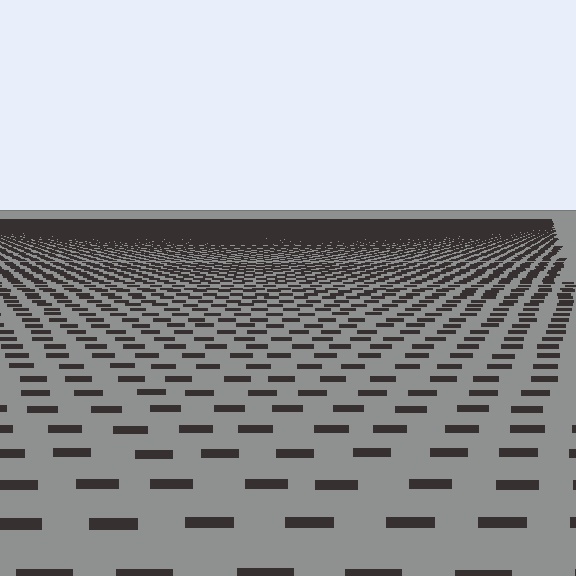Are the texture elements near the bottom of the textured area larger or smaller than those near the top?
Larger. Near the bottom, elements are closer to the viewer and appear at a bigger on-screen size.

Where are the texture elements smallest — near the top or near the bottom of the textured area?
Near the top.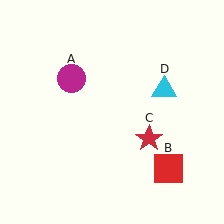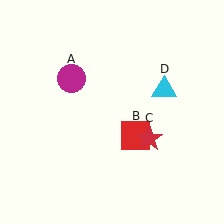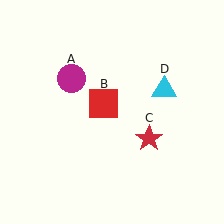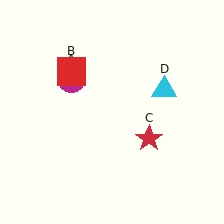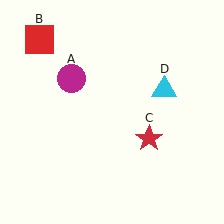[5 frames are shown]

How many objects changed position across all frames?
1 object changed position: red square (object B).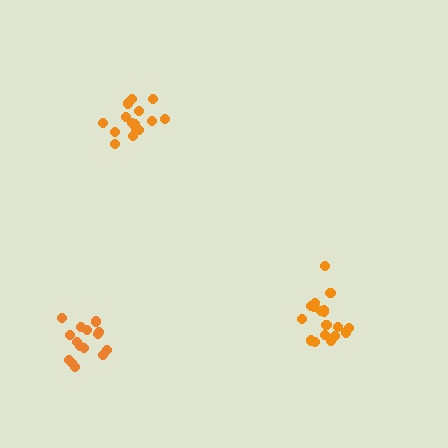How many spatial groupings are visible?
There are 3 spatial groupings.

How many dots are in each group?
Group 1: 15 dots, Group 2: 15 dots, Group 3: 19 dots (49 total).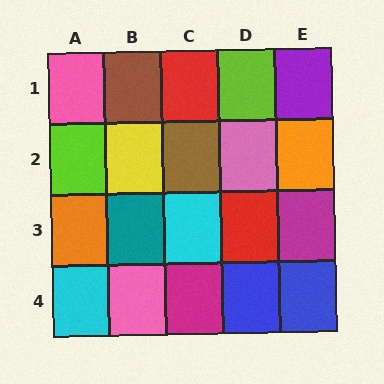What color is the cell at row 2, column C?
Brown.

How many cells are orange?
2 cells are orange.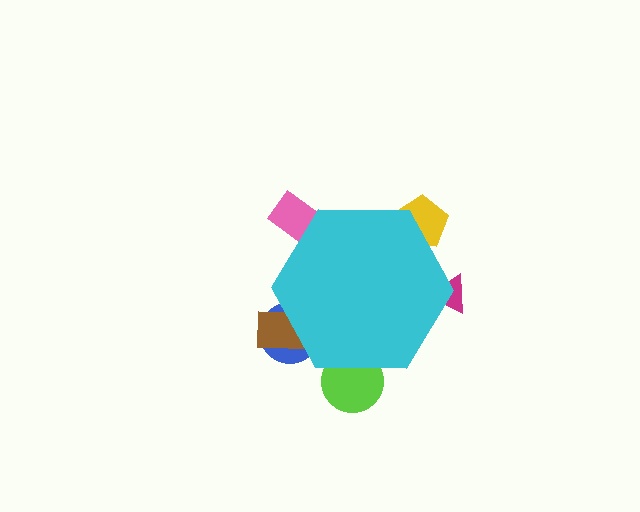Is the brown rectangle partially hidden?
Yes, the brown rectangle is partially hidden behind the cyan hexagon.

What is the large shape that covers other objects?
A cyan hexagon.